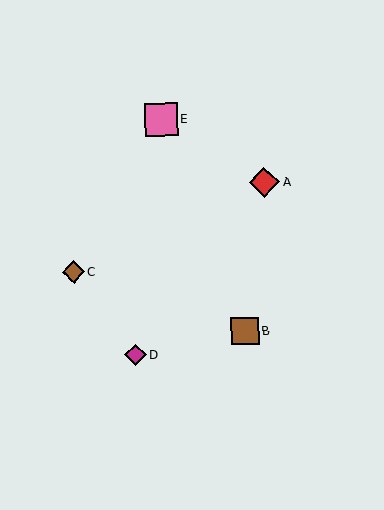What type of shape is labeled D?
Shape D is a magenta diamond.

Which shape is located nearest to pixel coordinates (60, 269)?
The brown diamond (labeled C) at (74, 272) is nearest to that location.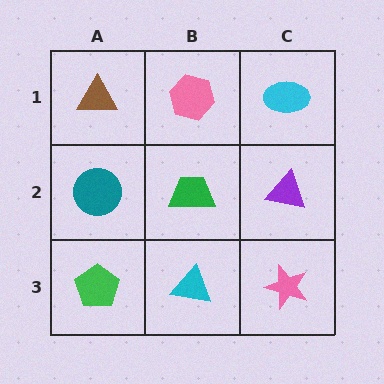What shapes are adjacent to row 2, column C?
A cyan ellipse (row 1, column C), a pink star (row 3, column C), a green trapezoid (row 2, column B).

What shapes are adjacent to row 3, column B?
A green trapezoid (row 2, column B), a green pentagon (row 3, column A), a pink star (row 3, column C).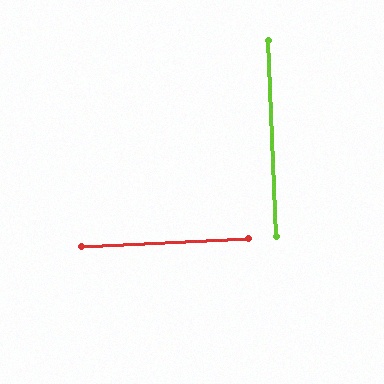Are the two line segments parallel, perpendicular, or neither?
Perpendicular — they meet at approximately 90°.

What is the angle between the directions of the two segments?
Approximately 90 degrees.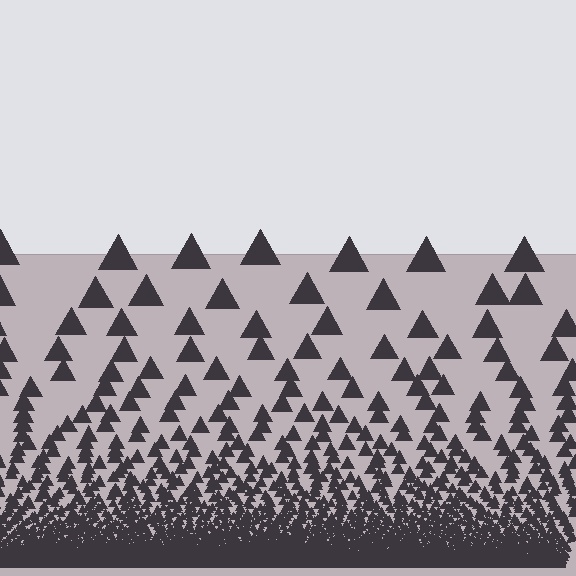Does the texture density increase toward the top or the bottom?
Density increases toward the bottom.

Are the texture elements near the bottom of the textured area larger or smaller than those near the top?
Smaller. The gradient is inverted — elements near the bottom are smaller and denser.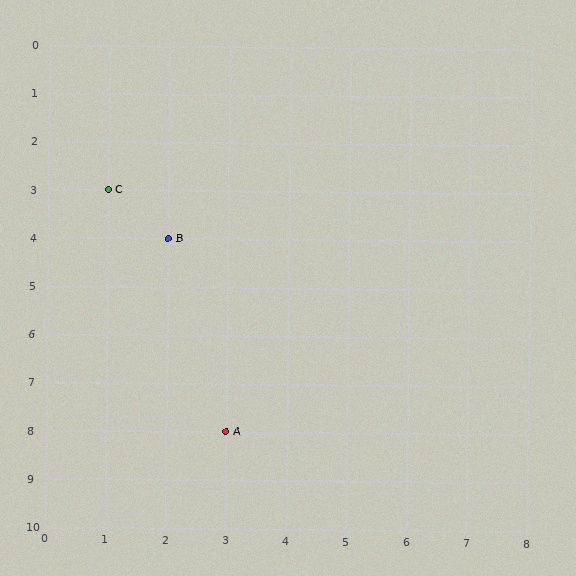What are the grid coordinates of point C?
Point C is at grid coordinates (1, 3).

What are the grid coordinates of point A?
Point A is at grid coordinates (3, 8).